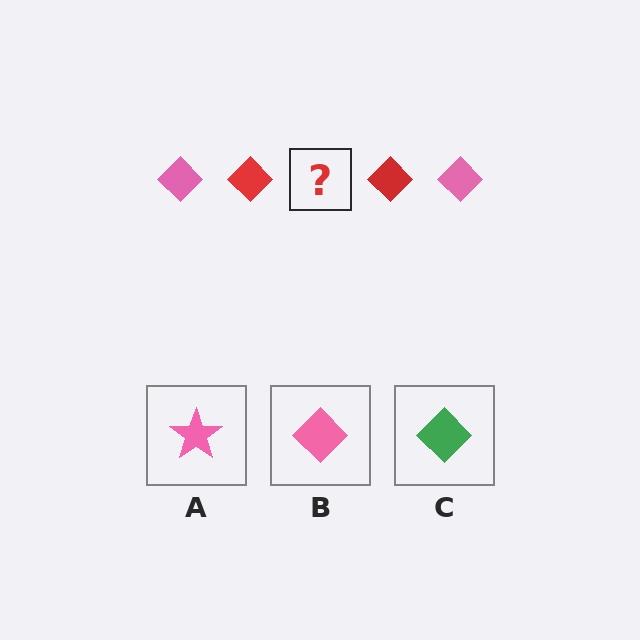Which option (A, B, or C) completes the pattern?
B.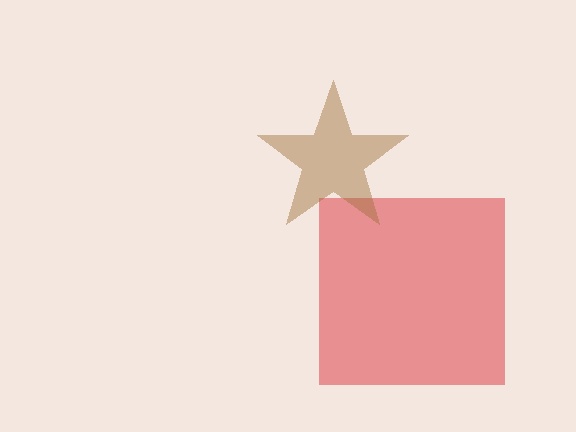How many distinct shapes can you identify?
There are 2 distinct shapes: a red square, a brown star.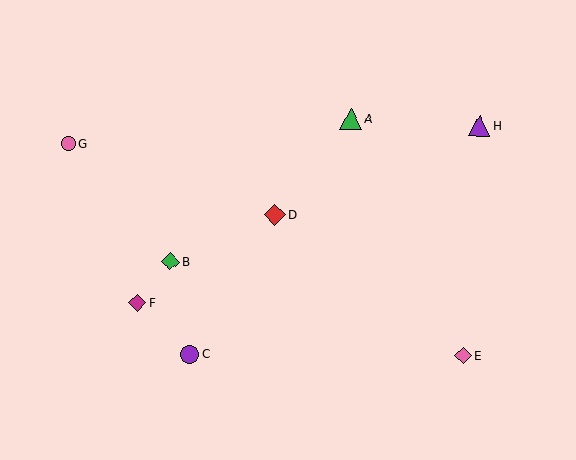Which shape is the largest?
The green triangle (labeled A) is the largest.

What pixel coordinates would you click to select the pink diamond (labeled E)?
Click at (463, 356) to select the pink diamond E.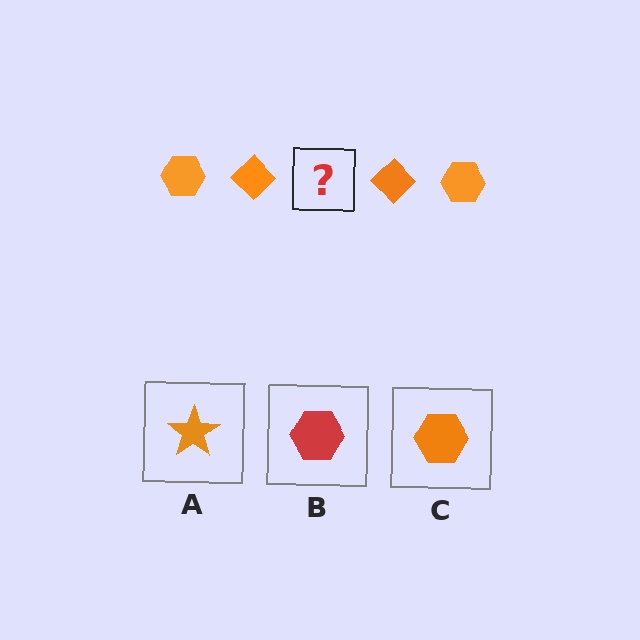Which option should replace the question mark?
Option C.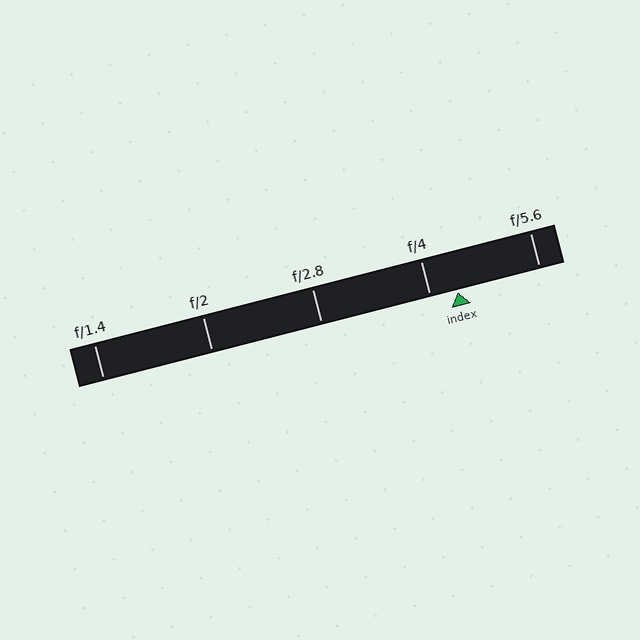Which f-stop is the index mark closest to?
The index mark is closest to f/4.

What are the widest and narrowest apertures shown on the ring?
The widest aperture shown is f/1.4 and the narrowest is f/5.6.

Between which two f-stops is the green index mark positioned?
The index mark is between f/4 and f/5.6.